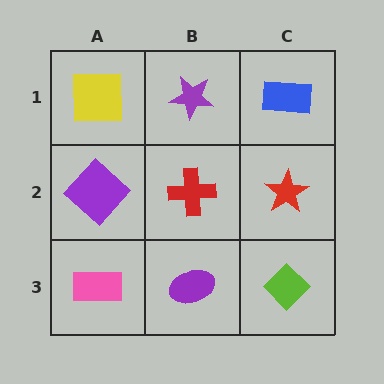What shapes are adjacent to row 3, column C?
A red star (row 2, column C), a purple ellipse (row 3, column B).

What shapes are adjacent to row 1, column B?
A red cross (row 2, column B), a yellow square (row 1, column A), a blue rectangle (row 1, column C).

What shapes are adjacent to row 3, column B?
A red cross (row 2, column B), a pink rectangle (row 3, column A), a lime diamond (row 3, column C).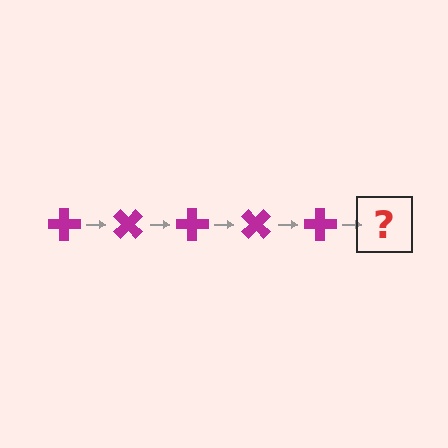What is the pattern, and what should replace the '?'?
The pattern is that the cross rotates 45 degrees each step. The '?' should be a magenta cross rotated 225 degrees.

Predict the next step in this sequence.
The next step is a magenta cross rotated 225 degrees.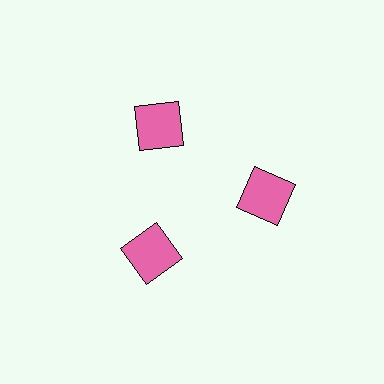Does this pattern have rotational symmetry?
Yes, this pattern has 3-fold rotational symmetry. It looks the same after rotating 120 degrees around the center.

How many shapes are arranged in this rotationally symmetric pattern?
There are 3 shapes, arranged in 3 groups of 1.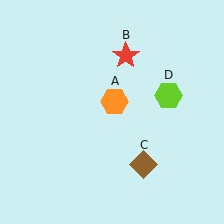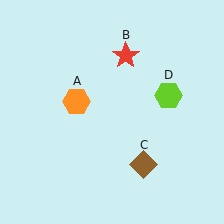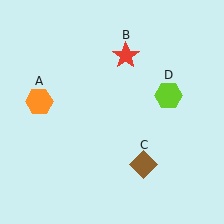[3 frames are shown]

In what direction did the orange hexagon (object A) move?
The orange hexagon (object A) moved left.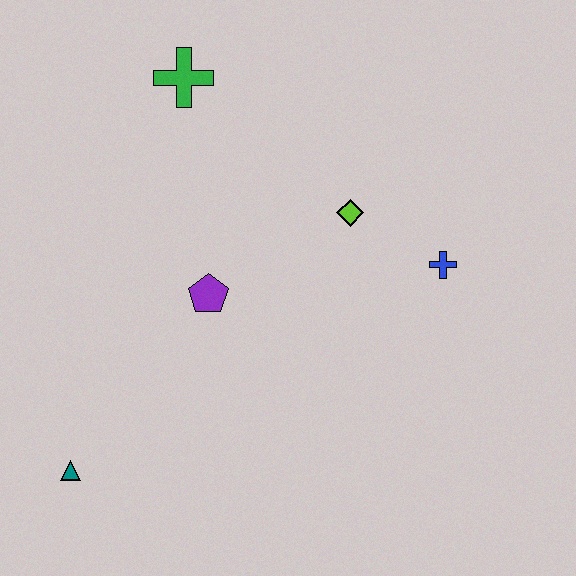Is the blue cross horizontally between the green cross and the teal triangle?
No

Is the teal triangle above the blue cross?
No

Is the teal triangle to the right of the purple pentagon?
No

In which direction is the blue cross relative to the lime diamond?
The blue cross is to the right of the lime diamond.